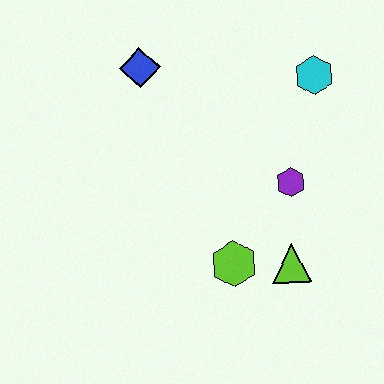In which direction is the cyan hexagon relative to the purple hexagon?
The cyan hexagon is above the purple hexagon.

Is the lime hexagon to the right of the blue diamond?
Yes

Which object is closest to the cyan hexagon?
The purple hexagon is closest to the cyan hexagon.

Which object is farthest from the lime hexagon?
The blue diamond is farthest from the lime hexagon.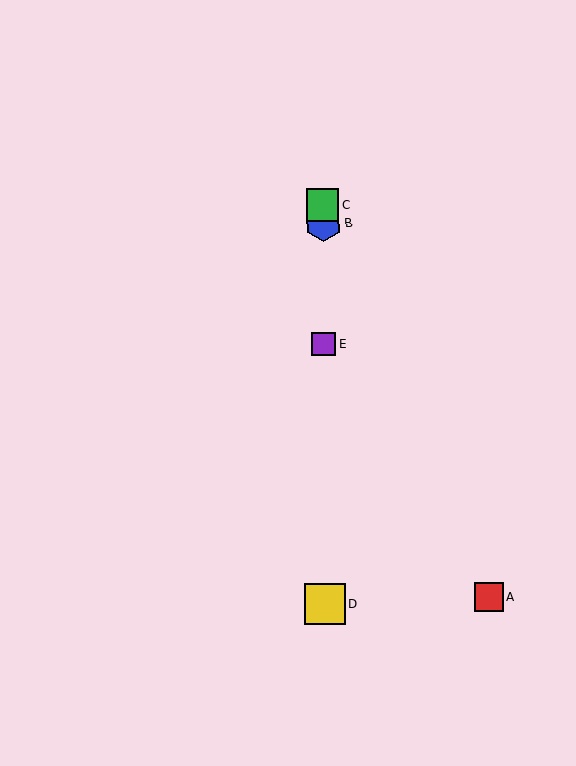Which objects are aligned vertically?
Objects B, C, D, E are aligned vertically.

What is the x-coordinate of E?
Object E is at x≈324.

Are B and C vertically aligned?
Yes, both are at x≈323.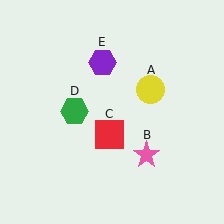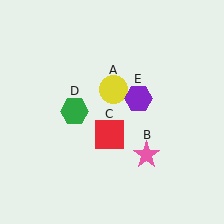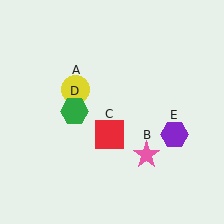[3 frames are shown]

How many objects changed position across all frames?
2 objects changed position: yellow circle (object A), purple hexagon (object E).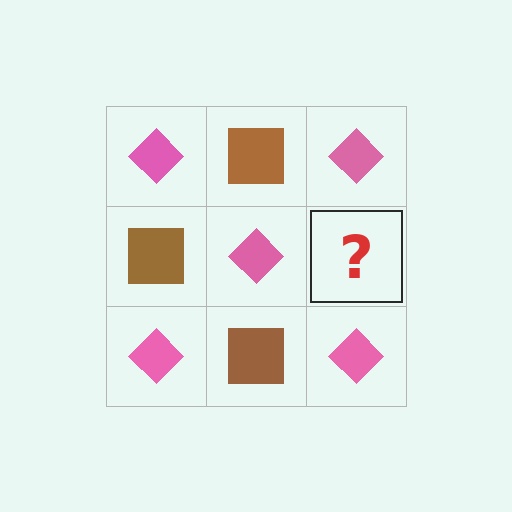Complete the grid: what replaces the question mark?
The question mark should be replaced with a brown square.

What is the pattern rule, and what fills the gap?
The rule is that it alternates pink diamond and brown square in a checkerboard pattern. The gap should be filled with a brown square.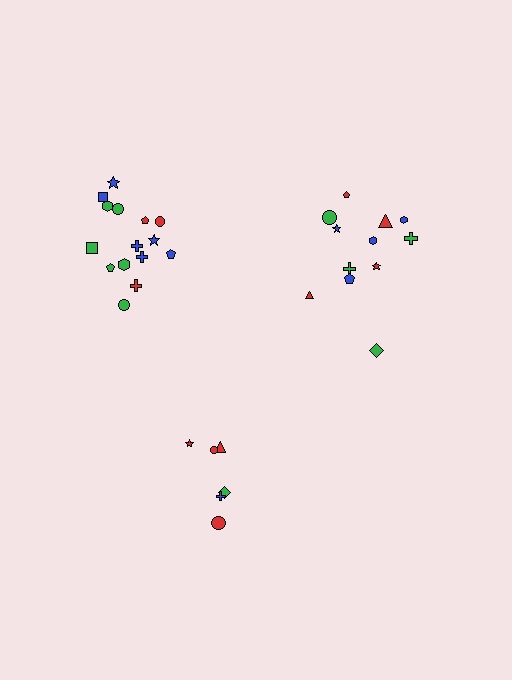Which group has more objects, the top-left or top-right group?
The top-left group.